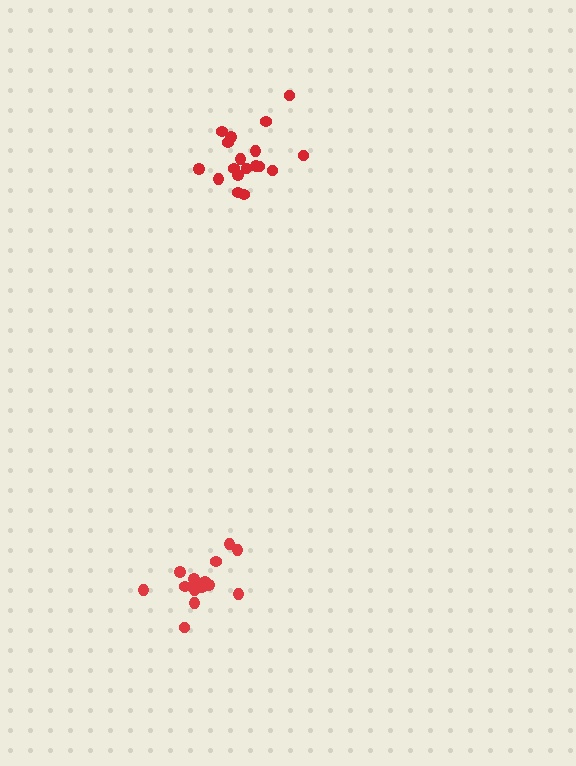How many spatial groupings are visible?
There are 2 spatial groupings.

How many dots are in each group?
Group 1: 18 dots, Group 2: 16 dots (34 total).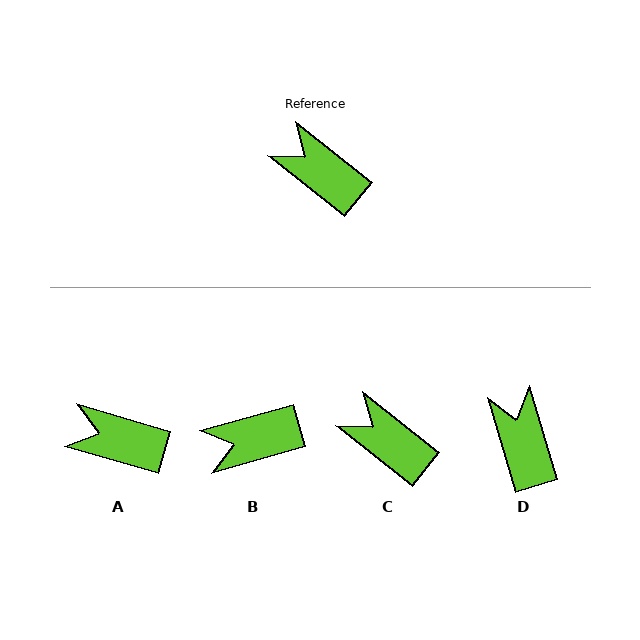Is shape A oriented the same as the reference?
No, it is off by about 22 degrees.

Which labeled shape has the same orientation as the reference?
C.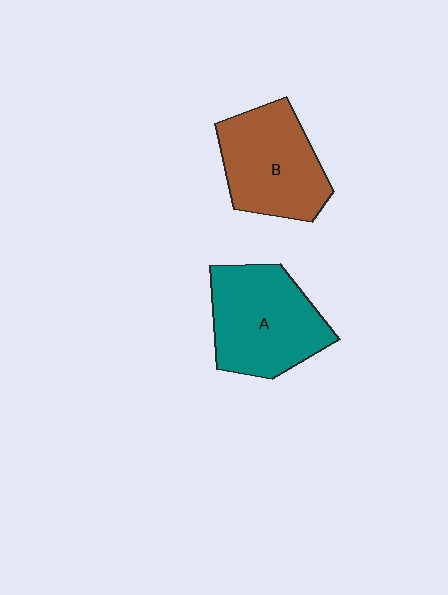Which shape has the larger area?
Shape A (teal).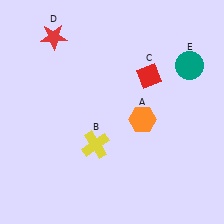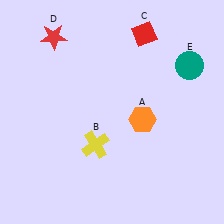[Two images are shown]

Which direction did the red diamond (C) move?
The red diamond (C) moved up.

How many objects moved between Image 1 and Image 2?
1 object moved between the two images.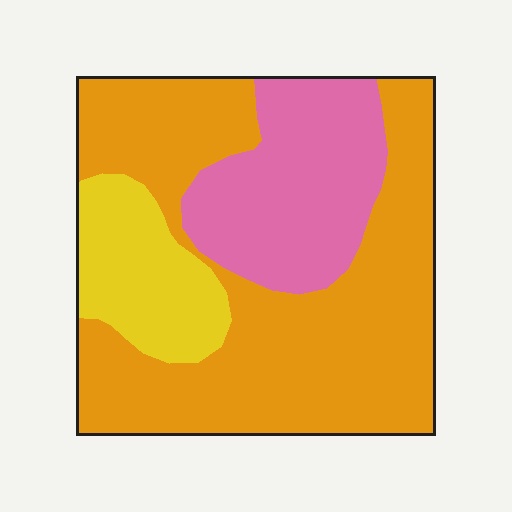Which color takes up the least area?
Yellow, at roughly 15%.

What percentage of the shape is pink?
Pink takes up about one quarter (1/4) of the shape.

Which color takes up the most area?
Orange, at roughly 60%.